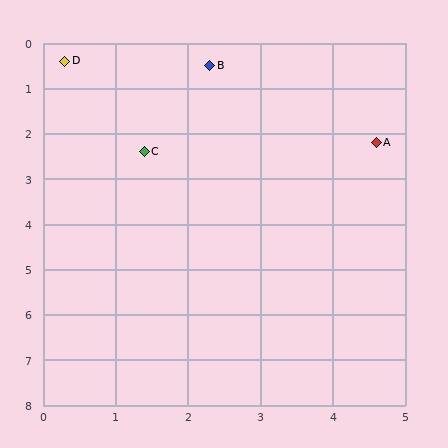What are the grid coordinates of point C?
Point C is at approximately (1.4, 2.4).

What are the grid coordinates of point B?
Point B is at approximately (2.3, 0.5).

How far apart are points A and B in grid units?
Points A and B are about 2.9 grid units apart.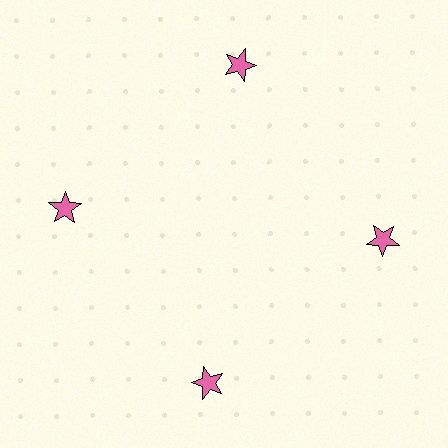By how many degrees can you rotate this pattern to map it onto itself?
The pattern maps onto itself every 90 degrees of rotation.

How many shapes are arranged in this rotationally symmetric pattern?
There are 4 shapes, arranged in 4 groups of 1.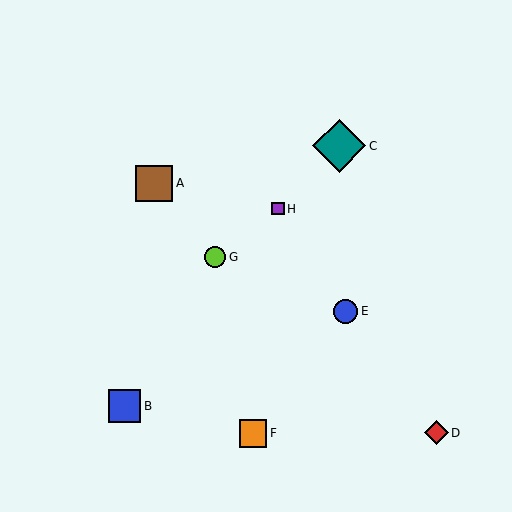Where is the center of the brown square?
The center of the brown square is at (154, 183).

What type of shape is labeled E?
Shape E is a blue circle.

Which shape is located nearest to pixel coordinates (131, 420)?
The blue square (labeled B) at (124, 406) is nearest to that location.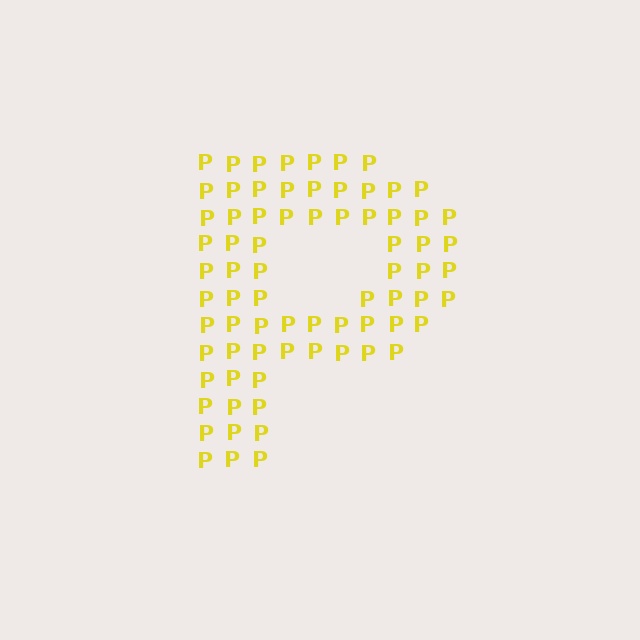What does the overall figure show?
The overall figure shows the letter P.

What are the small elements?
The small elements are letter P's.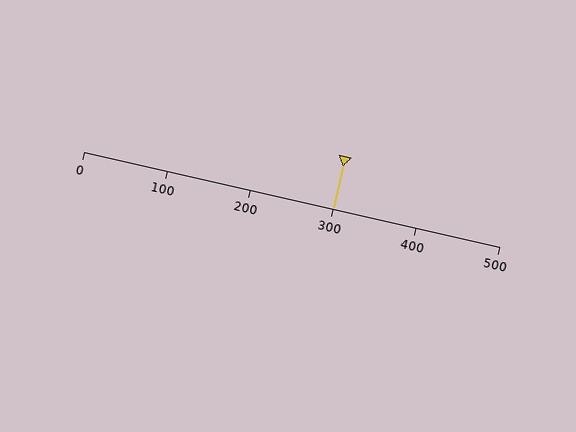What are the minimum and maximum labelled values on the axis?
The axis runs from 0 to 500.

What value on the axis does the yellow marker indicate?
The marker indicates approximately 300.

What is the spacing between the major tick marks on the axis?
The major ticks are spaced 100 apart.